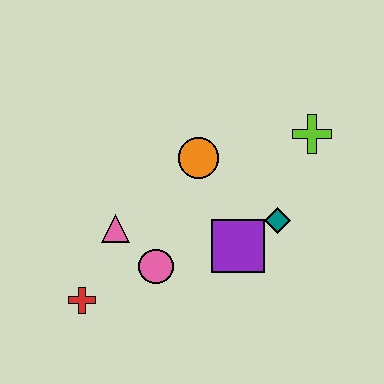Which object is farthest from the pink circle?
The lime cross is farthest from the pink circle.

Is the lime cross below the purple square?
No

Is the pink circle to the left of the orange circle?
Yes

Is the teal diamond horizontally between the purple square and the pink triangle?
No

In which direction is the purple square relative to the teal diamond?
The purple square is to the left of the teal diamond.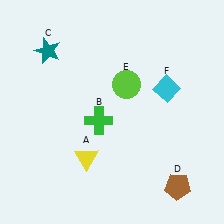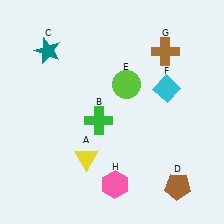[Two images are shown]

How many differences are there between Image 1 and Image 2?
There are 2 differences between the two images.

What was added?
A brown cross (G), a pink hexagon (H) were added in Image 2.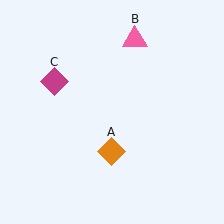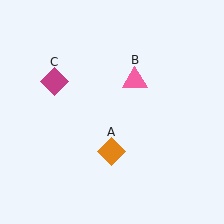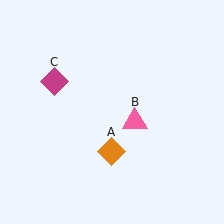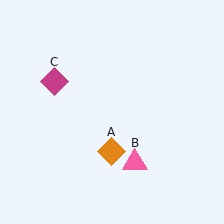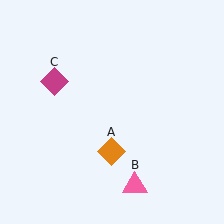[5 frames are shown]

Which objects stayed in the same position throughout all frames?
Orange diamond (object A) and magenta diamond (object C) remained stationary.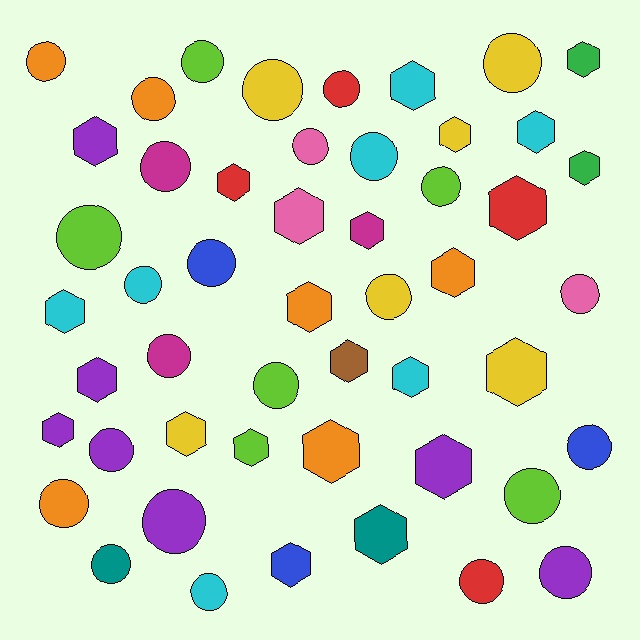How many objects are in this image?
There are 50 objects.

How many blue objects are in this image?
There are 3 blue objects.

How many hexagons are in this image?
There are 24 hexagons.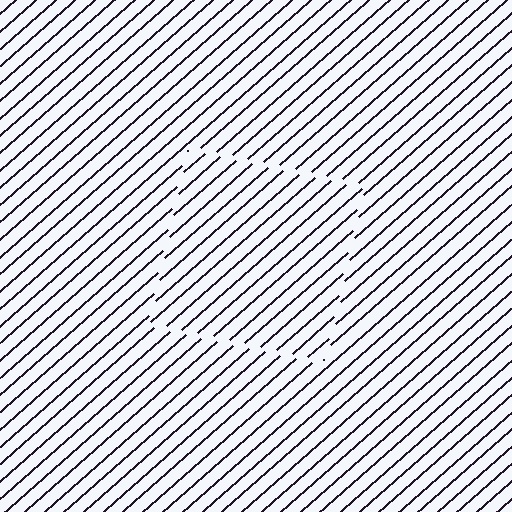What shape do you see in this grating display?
An illusory square. The interior of the shape contains the same grating, shifted by half a period — the contour is defined by the phase discontinuity where line-ends from the inner and outer gratings abut.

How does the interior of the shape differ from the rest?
The interior of the shape contains the same grating, shifted by half a period — the contour is defined by the phase discontinuity where line-ends from the inner and outer gratings abut.